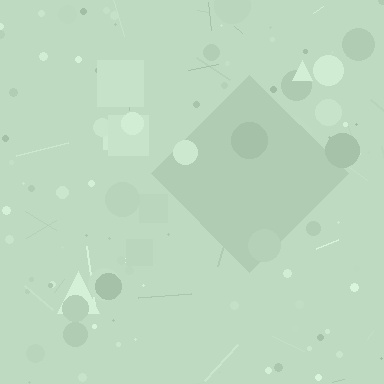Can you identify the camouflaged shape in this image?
The camouflaged shape is a diamond.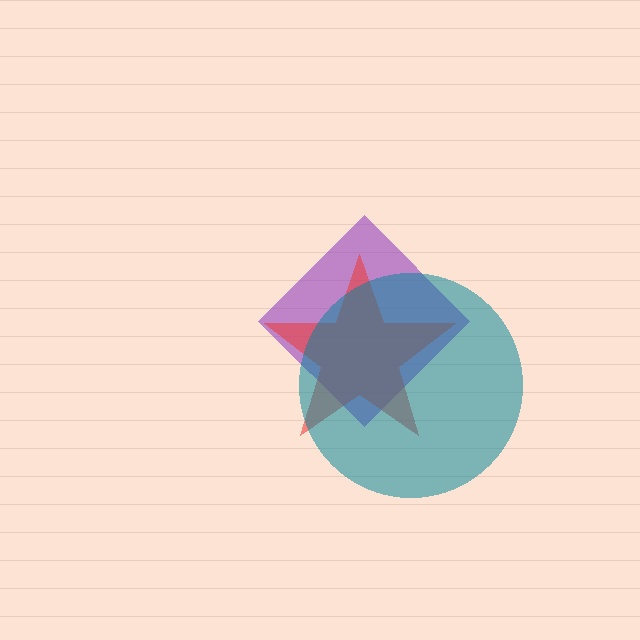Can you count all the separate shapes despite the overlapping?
Yes, there are 3 separate shapes.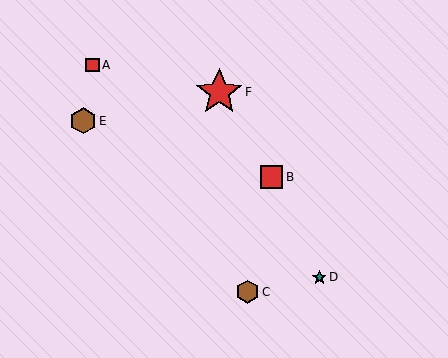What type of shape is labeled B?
Shape B is a red square.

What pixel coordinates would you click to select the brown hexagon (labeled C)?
Click at (247, 292) to select the brown hexagon C.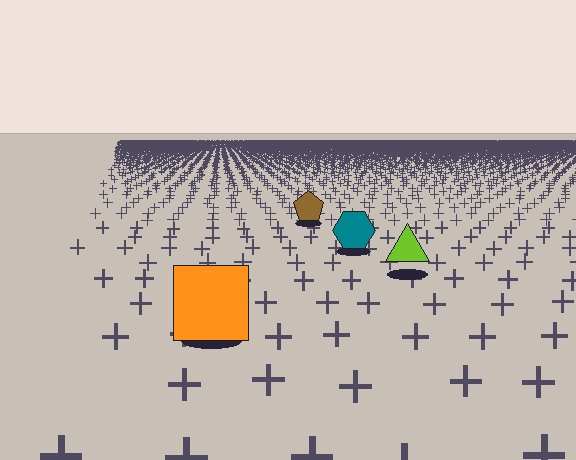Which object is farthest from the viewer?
The brown pentagon is farthest from the viewer. It appears smaller and the ground texture around it is denser.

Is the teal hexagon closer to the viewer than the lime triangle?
No. The lime triangle is closer — you can tell from the texture gradient: the ground texture is coarser near it.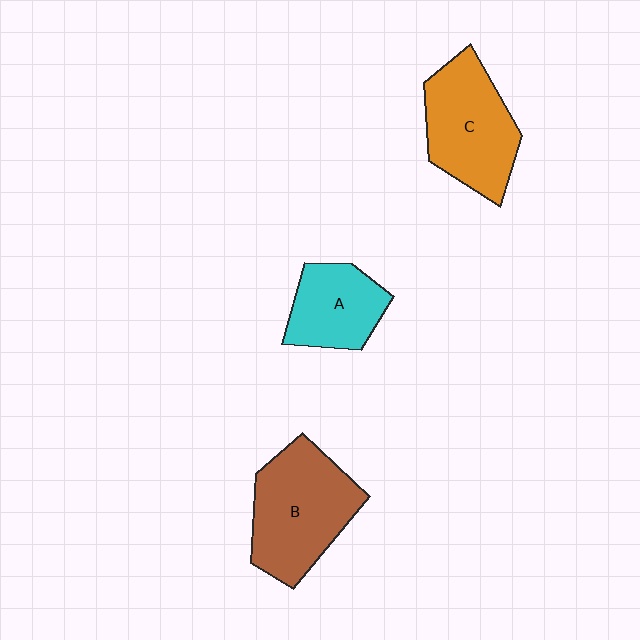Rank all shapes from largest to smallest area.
From largest to smallest: B (brown), C (orange), A (cyan).